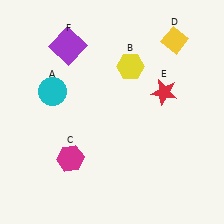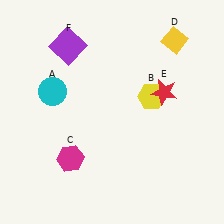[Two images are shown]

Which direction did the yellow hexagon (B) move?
The yellow hexagon (B) moved down.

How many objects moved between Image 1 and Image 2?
1 object moved between the two images.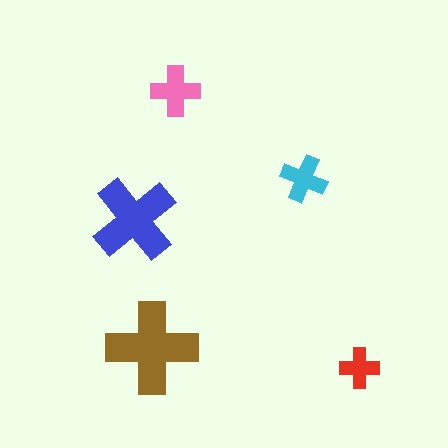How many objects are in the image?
There are 5 objects in the image.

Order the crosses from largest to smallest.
the brown one, the blue one, the pink one, the cyan one, the red one.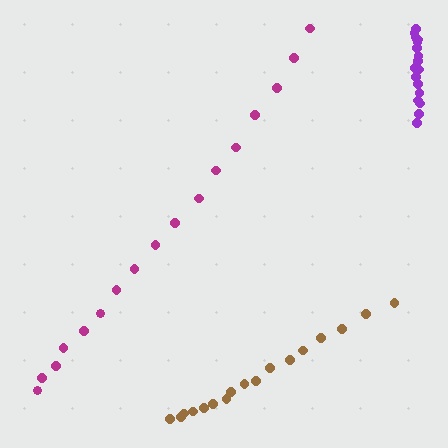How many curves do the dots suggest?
There are 3 distinct paths.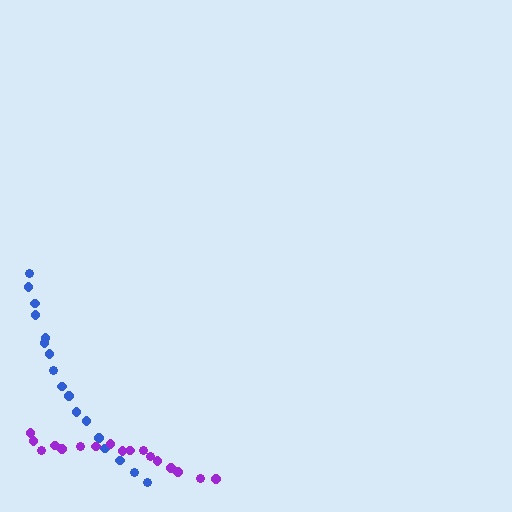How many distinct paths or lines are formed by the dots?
There are 2 distinct paths.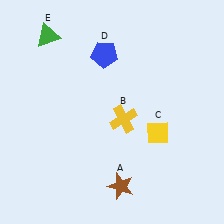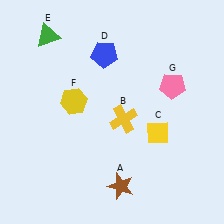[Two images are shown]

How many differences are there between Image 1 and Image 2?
There are 2 differences between the two images.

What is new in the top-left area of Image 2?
A yellow hexagon (F) was added in the top-left area of Image 2.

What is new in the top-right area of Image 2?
A pink pentagon (G) was added in the top-right area of Image 2.